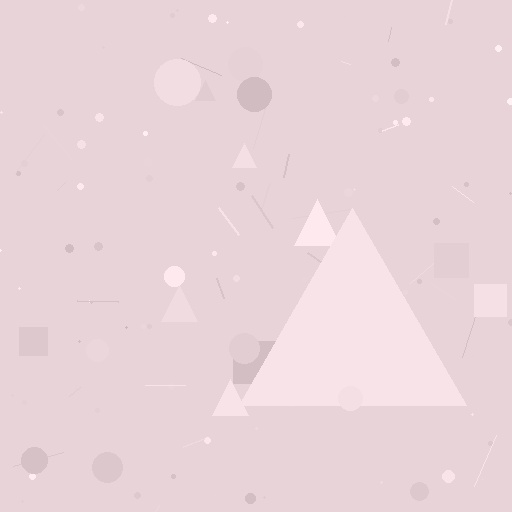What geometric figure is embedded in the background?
A triangle is embedded in the background.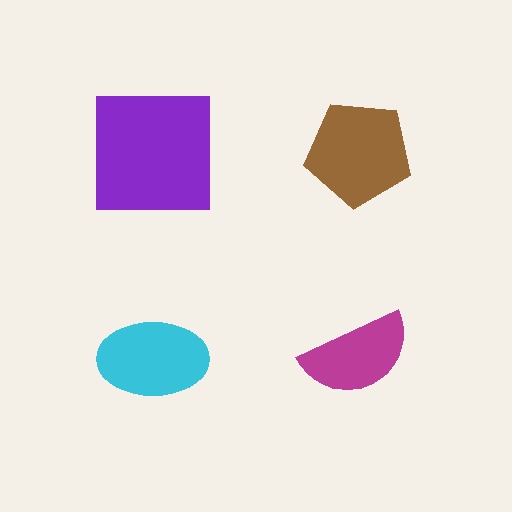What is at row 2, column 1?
A cyan ellipse.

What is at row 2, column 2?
A magenta semicircle.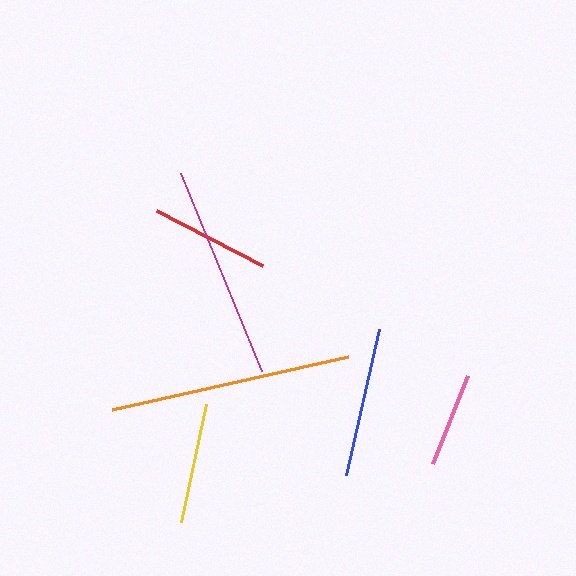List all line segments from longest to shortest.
From longest to shortest: orange, magenta, blue, yellow, red, pink.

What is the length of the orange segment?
The orange segment is approximately 242 pixels long.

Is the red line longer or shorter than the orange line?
The orange line is longer than the red line.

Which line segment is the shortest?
The pink line is the shortest at approximately 94 pixels.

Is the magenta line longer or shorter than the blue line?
The magenta line is longer than the blue line.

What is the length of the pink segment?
The pink segment is approximately 94 pixels long.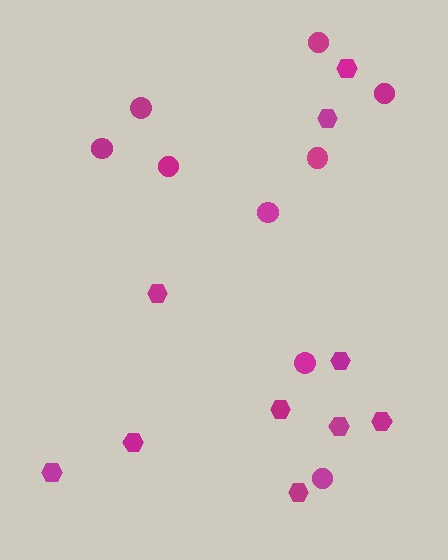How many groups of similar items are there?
There are 2 groups: one group of hexagons (10) and one group of circles (9).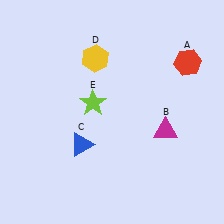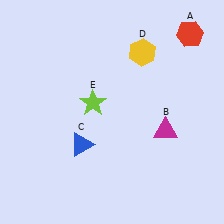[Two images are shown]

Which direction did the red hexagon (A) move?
The red hexagon (A) moved up.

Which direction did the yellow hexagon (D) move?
The yellow hexagon (D) moved right.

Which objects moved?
The objects that moved are: the red hexagon (A), the yellow hexagon (D).